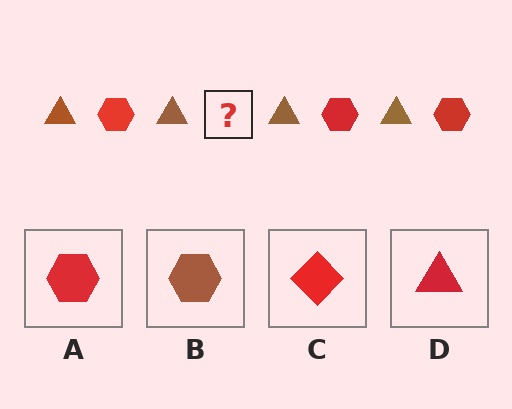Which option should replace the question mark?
Option A.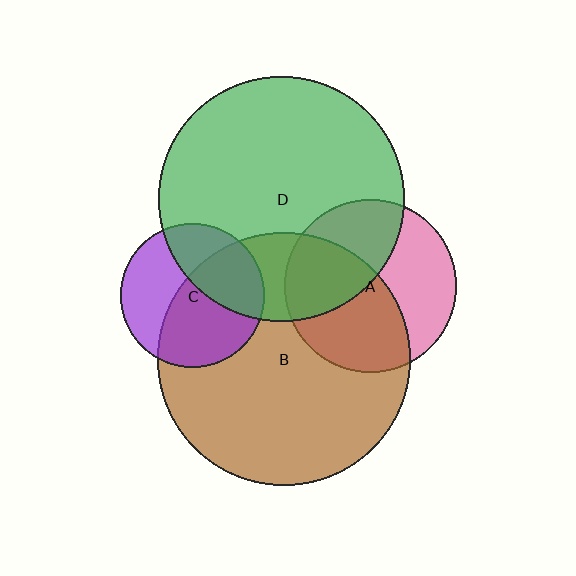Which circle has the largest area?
Circle B (brown).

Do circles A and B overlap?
Yes.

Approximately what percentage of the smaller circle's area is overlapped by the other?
Approximately 50%.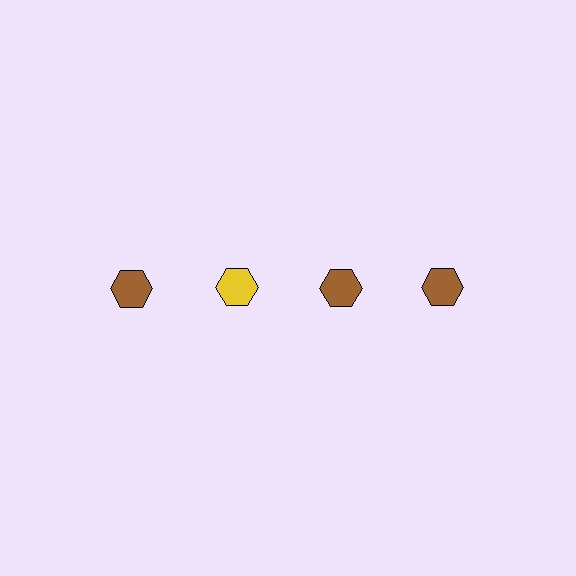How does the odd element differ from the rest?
It has a different color: yellow instead of brown.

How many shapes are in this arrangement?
There are 4 shapes arranged in a grid pattern.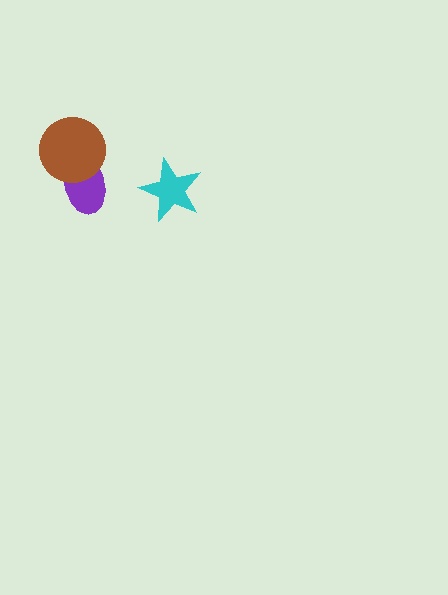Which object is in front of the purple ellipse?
The brown circle is in front of the purple ellipse.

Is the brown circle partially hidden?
No, no other shape covers it.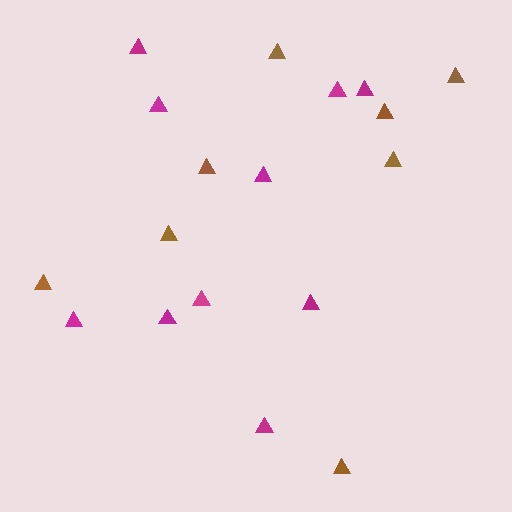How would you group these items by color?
There are 2 groups: one group of magenta triangles (10) and one group of brown triangles (8).